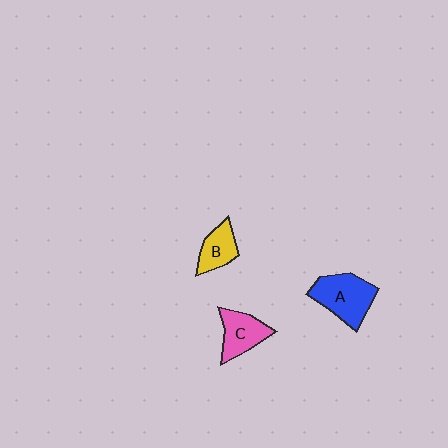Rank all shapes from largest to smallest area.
From largest to smallest: A (blue), C (pink), B (yellow).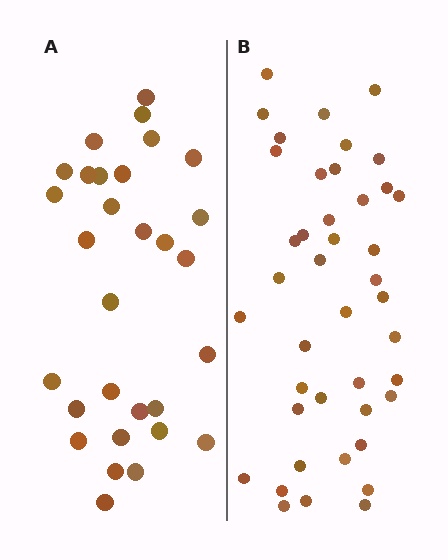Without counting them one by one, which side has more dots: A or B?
Region B (the right region) has more dots.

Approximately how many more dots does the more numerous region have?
Region B has roughly 12 or so more dots than region A.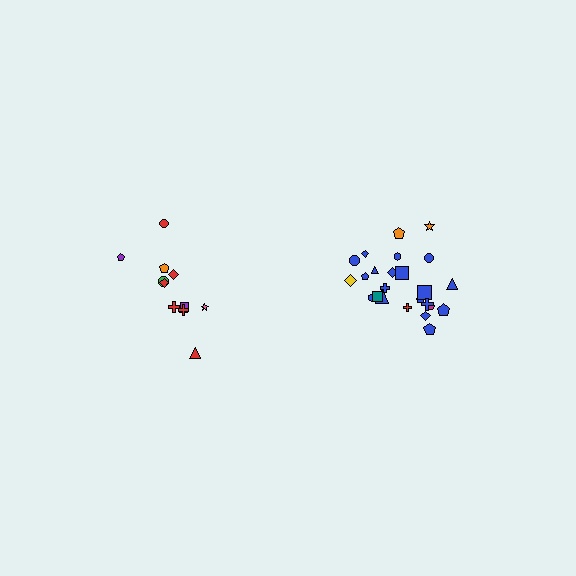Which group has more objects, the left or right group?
The right group.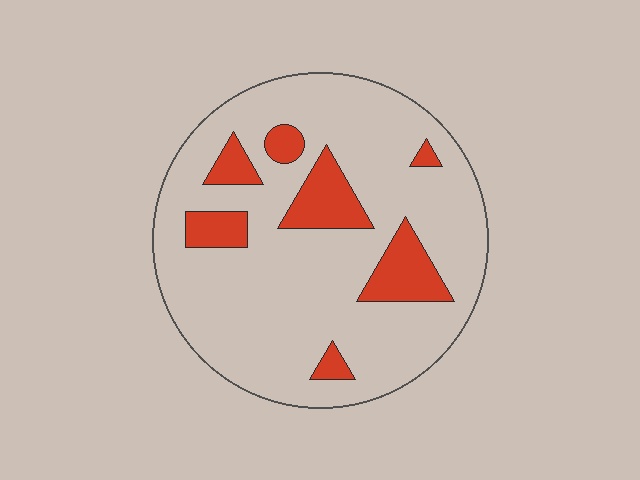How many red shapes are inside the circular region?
7.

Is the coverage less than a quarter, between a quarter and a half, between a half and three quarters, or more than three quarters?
Less than a quarter.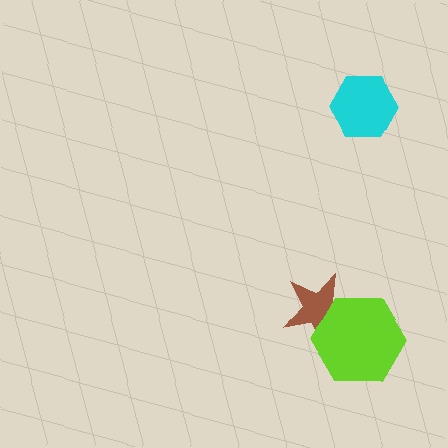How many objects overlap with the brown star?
1 object overlaps with the brown star.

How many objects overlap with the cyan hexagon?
0 objects overlap with the cyan hexagon.